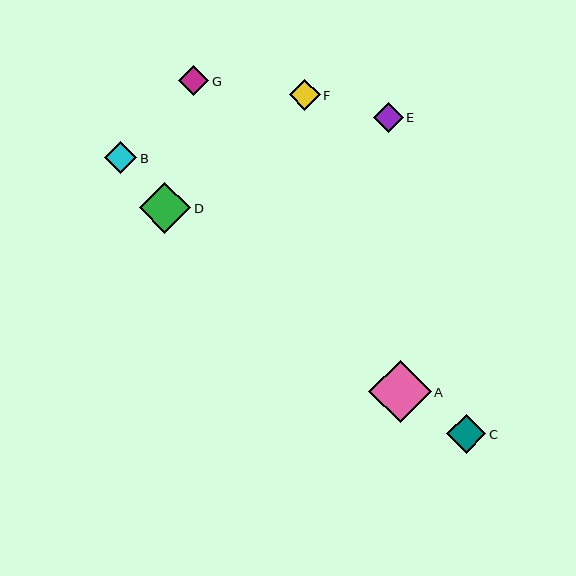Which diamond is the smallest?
Diamond E is the smallest with a size of approximately 30 pixels.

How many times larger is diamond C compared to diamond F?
Diamond C is approximately 1.3 times the size of diamond F.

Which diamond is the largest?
Diamond A is the largest with a size of approximately 63 pixels.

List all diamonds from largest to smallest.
From largest to smallest: A, D, C, B, F, G, E.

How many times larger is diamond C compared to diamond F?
Diamond C is approximately 1.3 times the size of diamond F.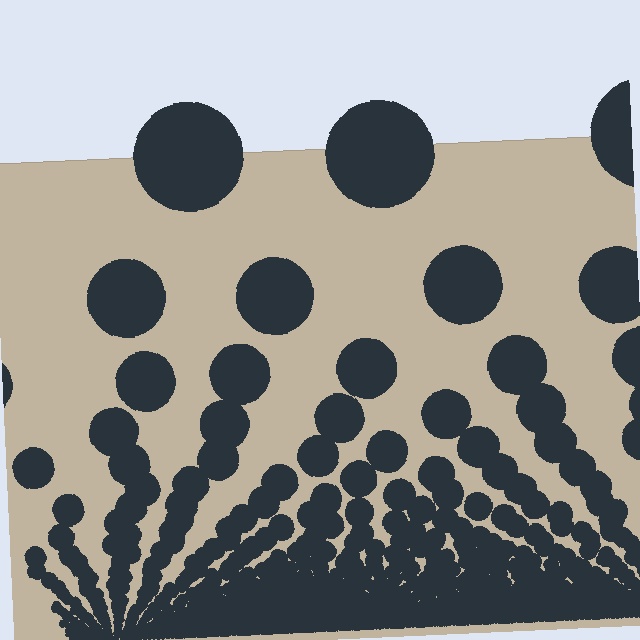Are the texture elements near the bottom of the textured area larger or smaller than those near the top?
Smaller. The gradient is inverted — elements near the bottom are smaller and denser.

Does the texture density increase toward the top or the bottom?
Density increases toward the bottom.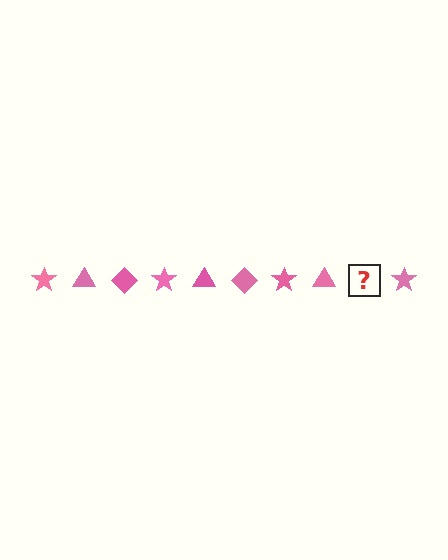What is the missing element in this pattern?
The missing element is a pink diamond.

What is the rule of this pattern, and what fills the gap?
The rule is that the pattern cycles through star, triangle, diamond shapes in pink. The gap should be filled with a pink diamond.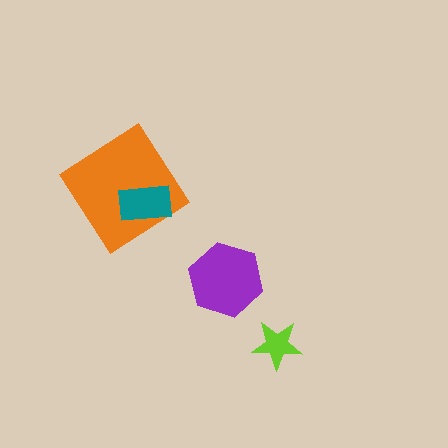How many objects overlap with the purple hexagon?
0 objects overlap with the purple hexagon.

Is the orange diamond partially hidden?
Yes, it is partially covered by another shape.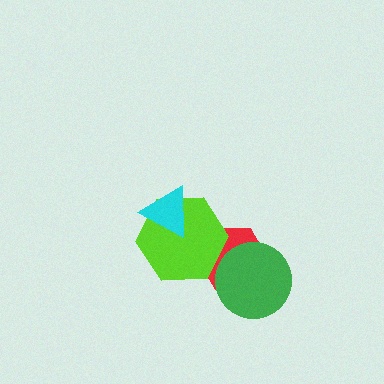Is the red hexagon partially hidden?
Yes, it is partially covered by another shape.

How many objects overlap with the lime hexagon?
2 objects overlap with the lime hexagon.